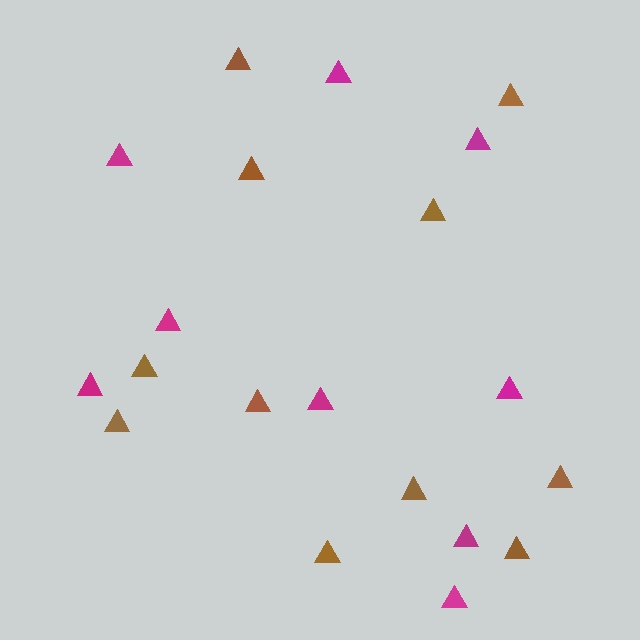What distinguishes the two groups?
There are 2 groups: one group of brown triangles (11) and one group of magenta triangles (9).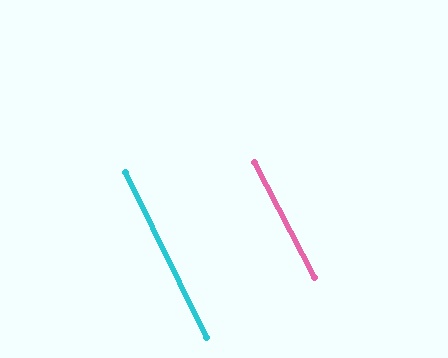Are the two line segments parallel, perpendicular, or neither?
Parallel — their directions differ by only 1.1°.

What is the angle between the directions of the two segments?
Approximately 1 degree.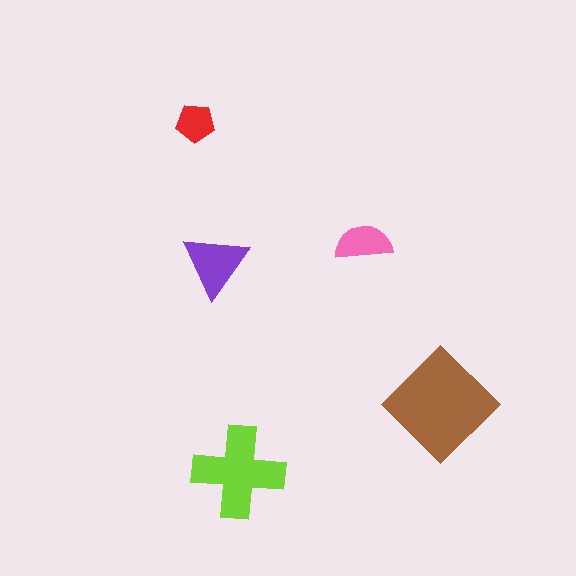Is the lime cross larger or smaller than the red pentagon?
Larger.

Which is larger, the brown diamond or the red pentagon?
The brown diamond.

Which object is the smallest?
The red pentagon.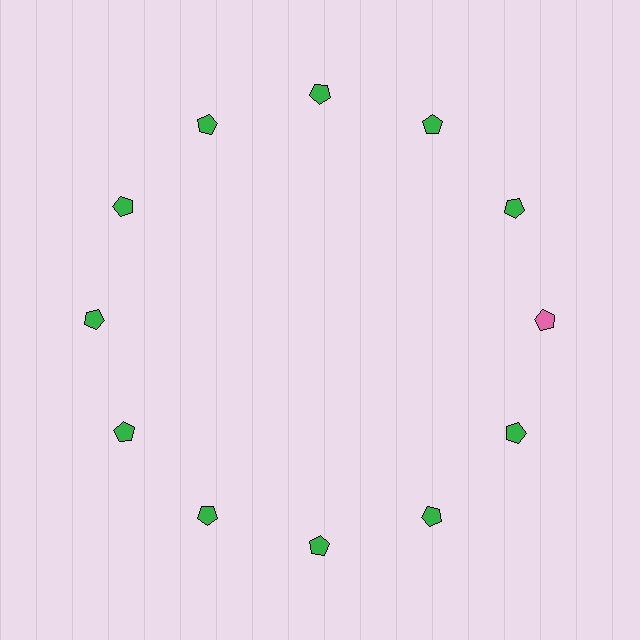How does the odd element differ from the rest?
It has a different color: pink instead of green.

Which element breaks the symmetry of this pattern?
The pink pentagon at roughly the 3 o'clock position breaks the symmetry. All other shapes are green pentagons.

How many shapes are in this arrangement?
There are 12 shapes arranged in a ring pattern.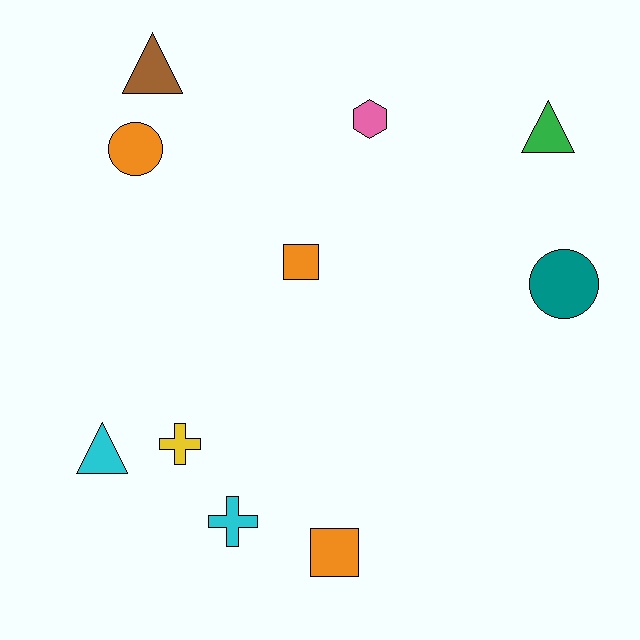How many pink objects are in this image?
There is 1 pink object.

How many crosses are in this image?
There are 2 crosses.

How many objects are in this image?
There are 10 objects.